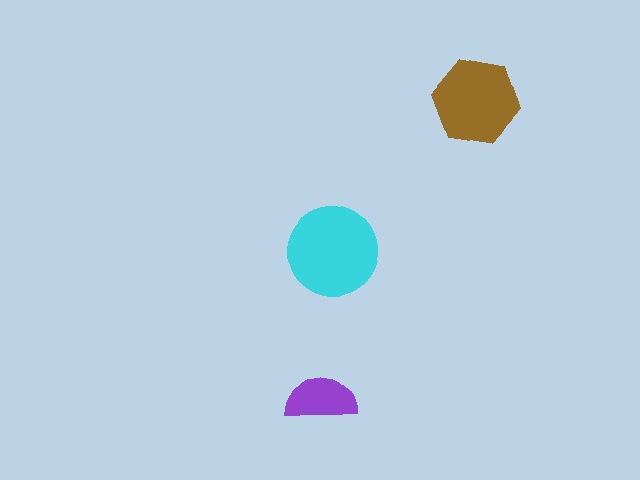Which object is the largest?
The cyan circle.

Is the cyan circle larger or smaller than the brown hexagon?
Larger.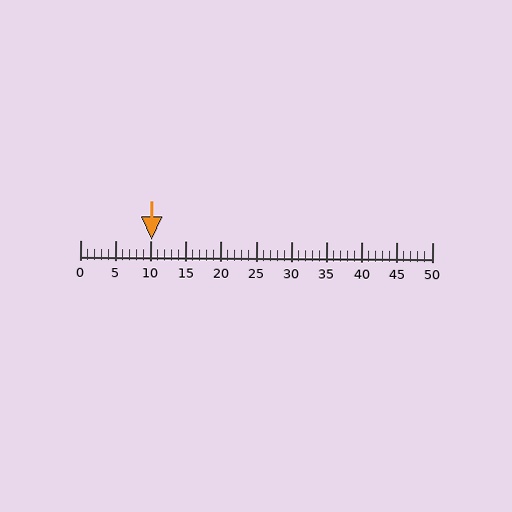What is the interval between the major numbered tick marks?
The major tick marks are spaced 5 units apart.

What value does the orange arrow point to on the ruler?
The orange arrow points to approximately 10.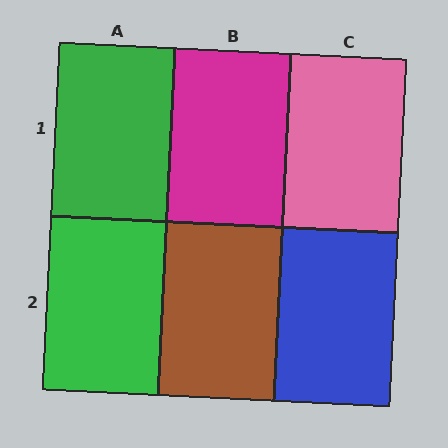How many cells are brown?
1 cell is brown.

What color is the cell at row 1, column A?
Green.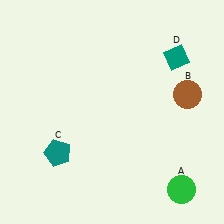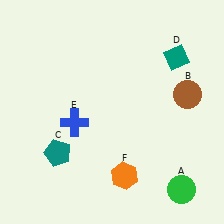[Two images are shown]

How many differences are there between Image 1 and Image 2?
There are 2 differences between the two images.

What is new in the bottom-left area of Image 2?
A blue cross (E) was added in the bottom-left area of Image 2.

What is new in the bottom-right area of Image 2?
An orange hexagon (F) was added in the bottom-right area of Image 2.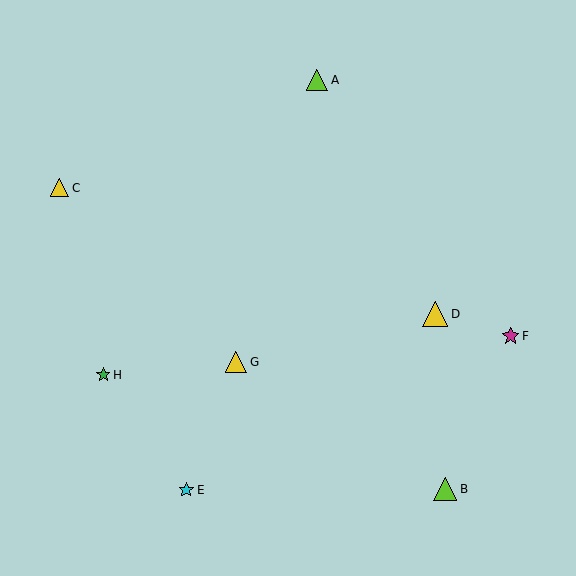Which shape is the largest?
The yellow triangle (labeled D) is the largest.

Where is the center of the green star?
The center of the green star is at (103, 375).